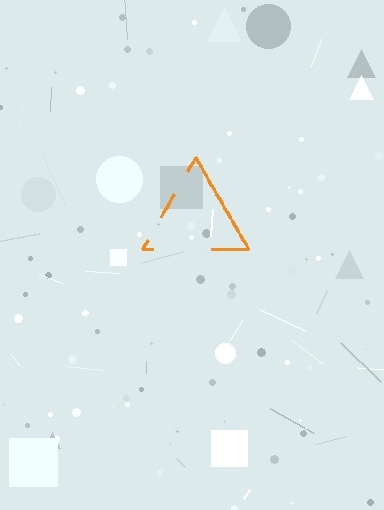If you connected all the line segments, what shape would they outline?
They would outline a triangle.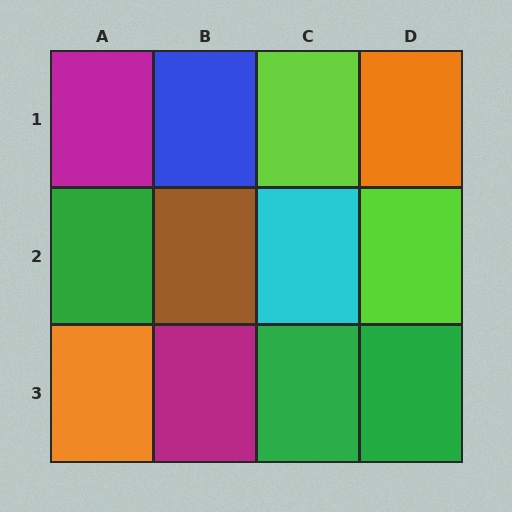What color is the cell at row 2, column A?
Green.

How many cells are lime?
2 cells are lime.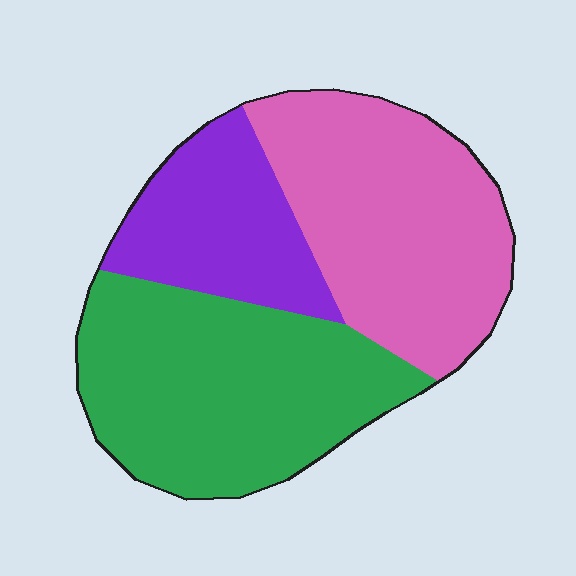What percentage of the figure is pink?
Pink covers about 40% of the figure.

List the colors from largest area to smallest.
From largest to smallest: green, pink, purple.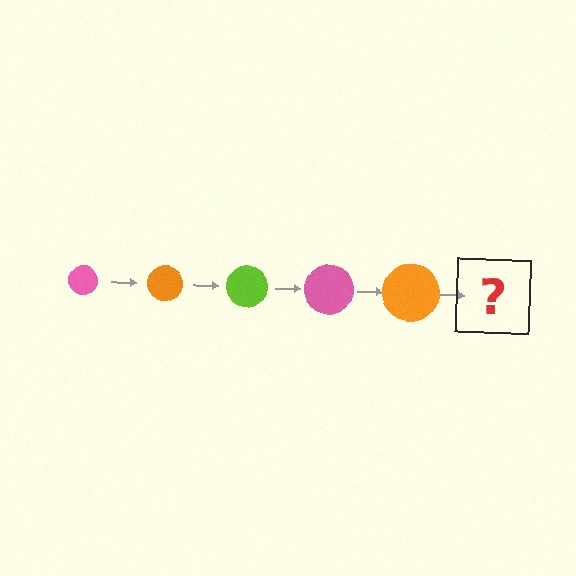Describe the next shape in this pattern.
It should be a lime circle, larger than the previous one.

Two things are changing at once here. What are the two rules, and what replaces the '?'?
The two rules are that the circle grows larger each step and the color cycles through pink, orange, and lime. The '?' should be a lime circle, larger than the previous one.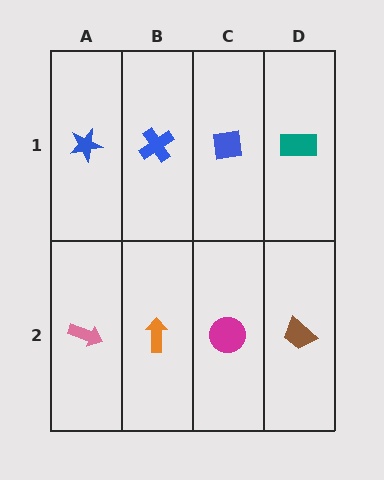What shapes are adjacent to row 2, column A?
A blue star (row 1, column A), an orange arrow (row 2, column B).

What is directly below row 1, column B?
An orange arrow.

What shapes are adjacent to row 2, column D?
A teal rectangle (row 1, column D), a magenta circle (row 2, column C).